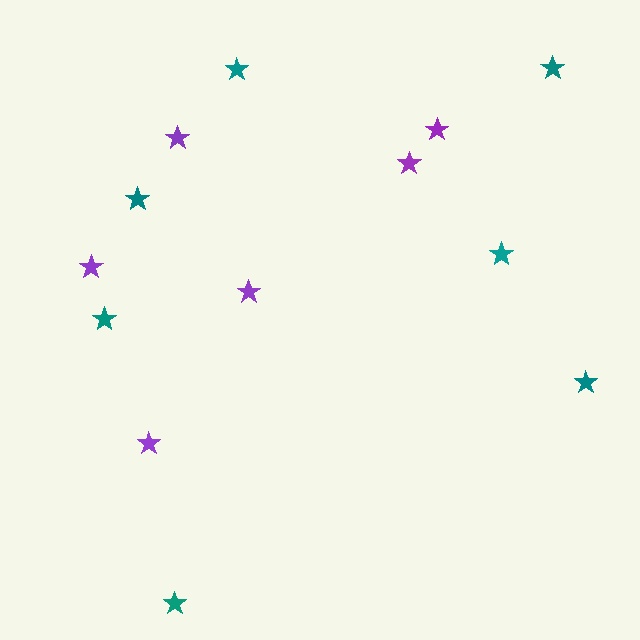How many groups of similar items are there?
There are 2 groups: one group of purple stars (6) and one group of teal stars (7).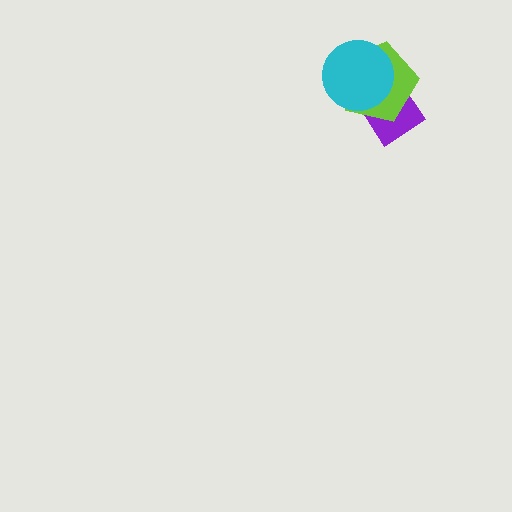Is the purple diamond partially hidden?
Yes, it is partially covered by another shape.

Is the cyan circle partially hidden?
No, no other shape covers it.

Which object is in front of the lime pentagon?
The cyan circle is in front of the lime pentagon.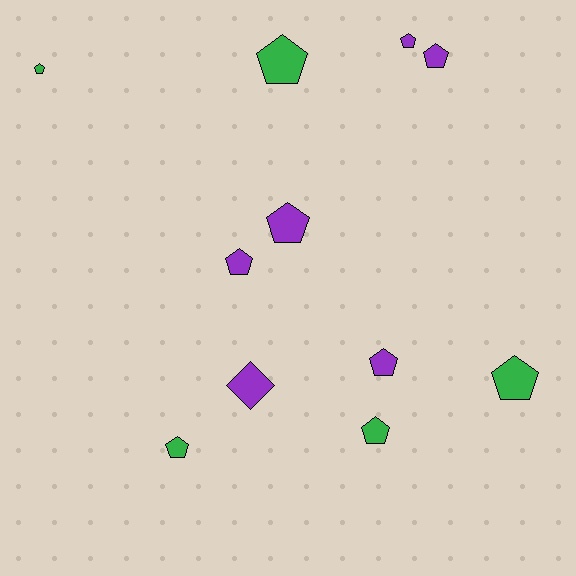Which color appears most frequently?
Purple, with 6 objects.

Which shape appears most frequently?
Pentagon, with 10 objects.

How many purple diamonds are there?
There is 1 purple diamond.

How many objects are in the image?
There are 11 objects.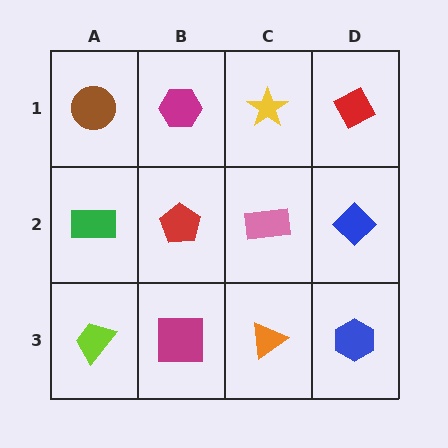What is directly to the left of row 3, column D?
An orange triangle.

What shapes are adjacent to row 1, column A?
A green rectangle (row 2, column A), a magenta hexagon (row 1, column B).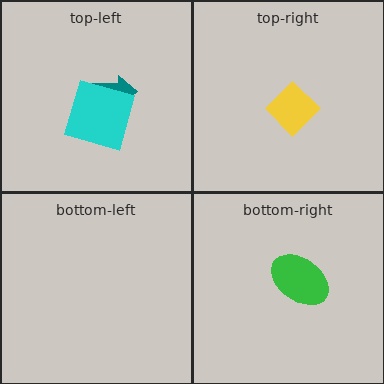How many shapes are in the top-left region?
2.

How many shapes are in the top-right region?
1.